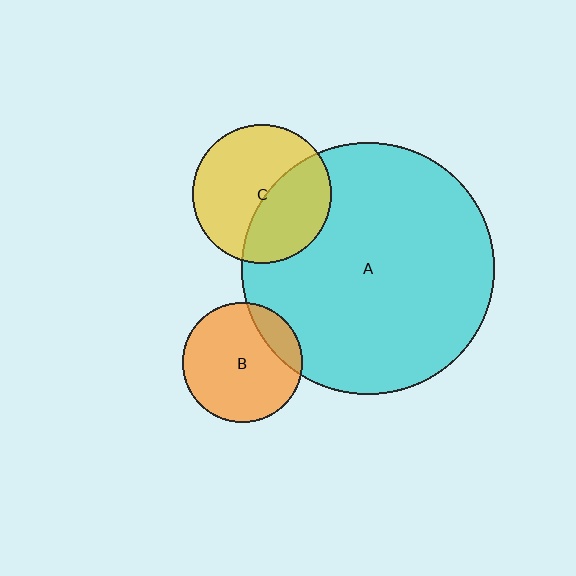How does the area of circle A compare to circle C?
Approximately 3.3 times.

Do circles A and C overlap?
Yes.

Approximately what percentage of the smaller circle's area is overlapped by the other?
Approximately 40%.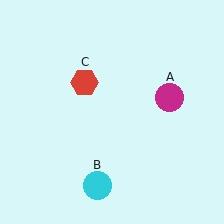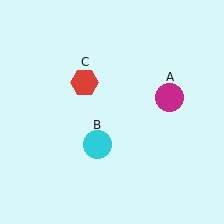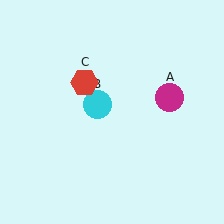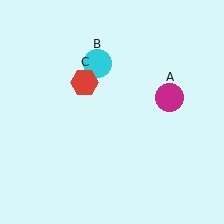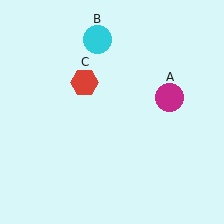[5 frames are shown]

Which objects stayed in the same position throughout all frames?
Magenta circle (object A) and red hexagon (object C) remained stationary.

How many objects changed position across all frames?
1 object changed position: cyan circle (object B).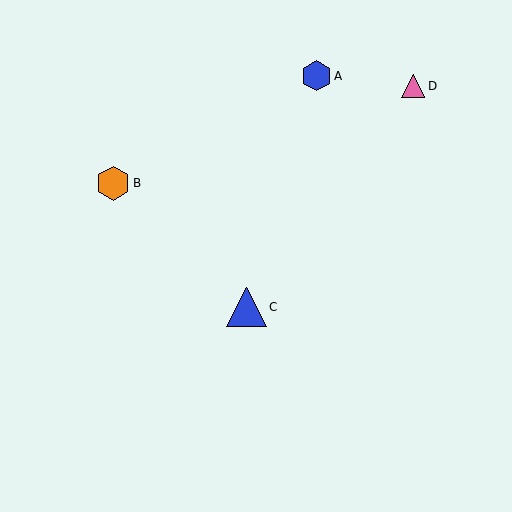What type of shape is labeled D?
Shape D is a pink triangle.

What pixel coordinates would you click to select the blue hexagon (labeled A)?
Click at (316, 76) to select the blue hexagon A.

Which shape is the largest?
The blue triangle (labeled C) is the largest.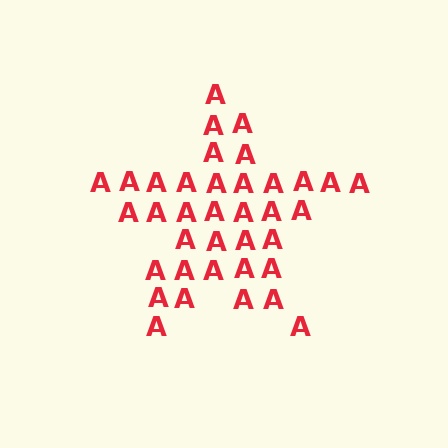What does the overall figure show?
The overall figure shows a star.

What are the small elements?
The small elements are letter A's.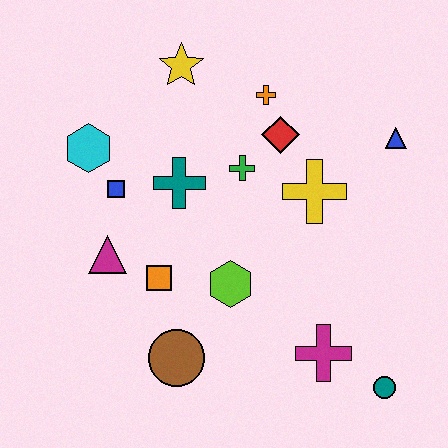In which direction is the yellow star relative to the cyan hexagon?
The yellow star is to the right of the cyan hexagon.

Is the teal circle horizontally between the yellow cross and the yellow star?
No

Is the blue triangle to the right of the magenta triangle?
Yes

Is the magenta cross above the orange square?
No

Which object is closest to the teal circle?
The magenta cross is closest to the teal circle.